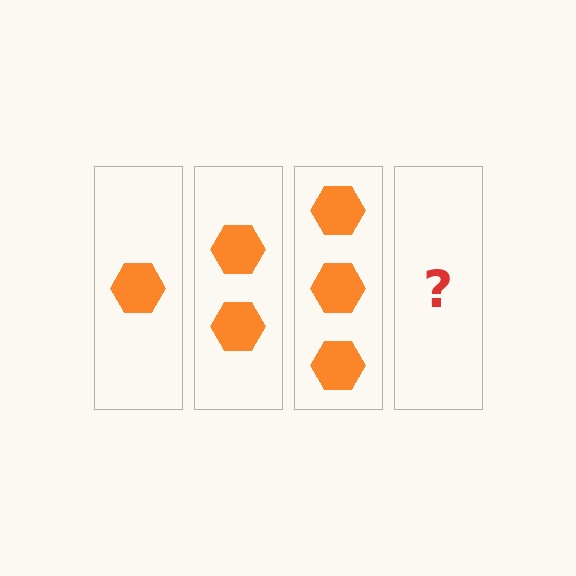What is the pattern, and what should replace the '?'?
The pattern is that each step adds one more hexagon. The '?' should be 4 hexagons.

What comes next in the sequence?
The next element should be 4 hexagons.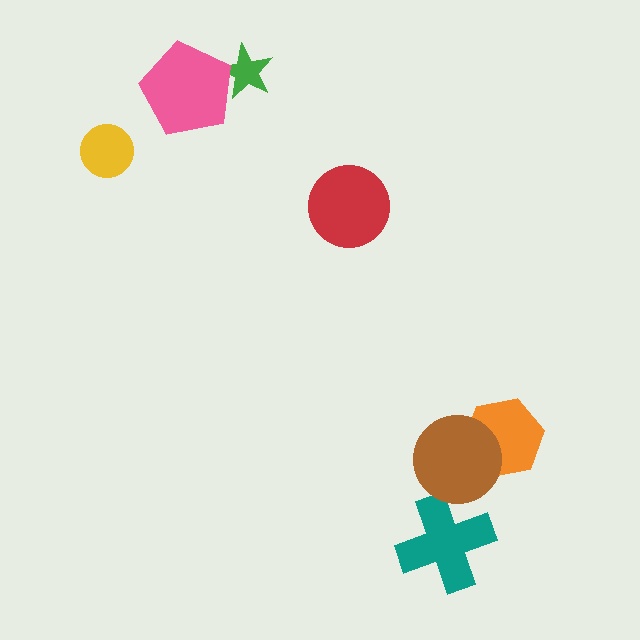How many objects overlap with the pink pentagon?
1 object overlaps with the pink pentagon.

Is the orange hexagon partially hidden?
Yes, it is partially covered by another shape.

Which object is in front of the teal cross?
The brown circle is in front of the teal cross.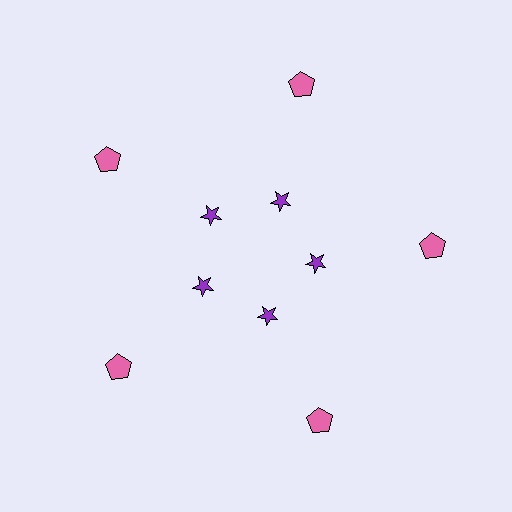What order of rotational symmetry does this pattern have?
This pattern has 5-fold rotational symmetry.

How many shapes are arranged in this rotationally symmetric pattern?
There are 10 shapes, arranged in 5 groups of 2.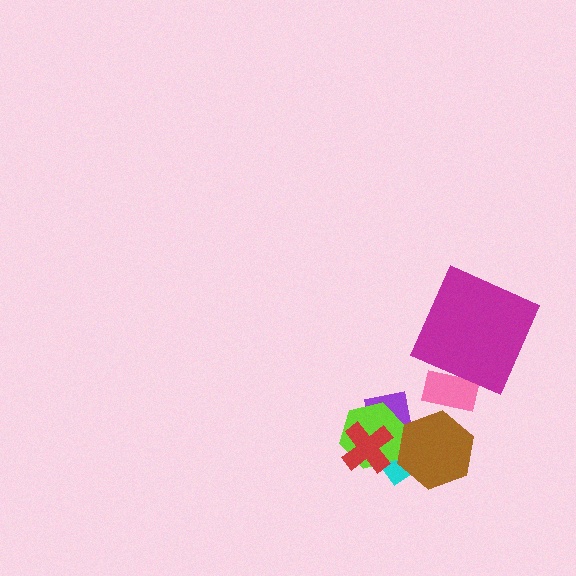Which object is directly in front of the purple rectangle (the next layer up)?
The cyan diamond is directly in front of the purple rectangle.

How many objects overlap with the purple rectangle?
4 objects overlap with the purple rectangle.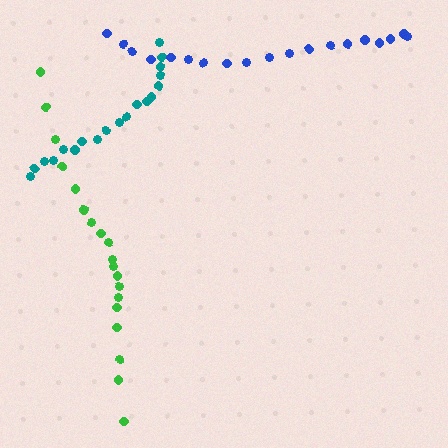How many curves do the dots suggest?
There are 3 distinct paths.